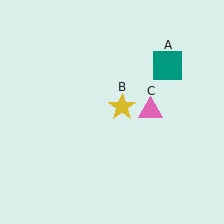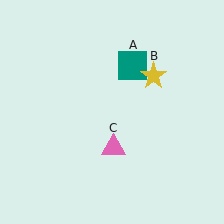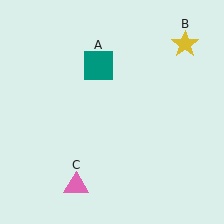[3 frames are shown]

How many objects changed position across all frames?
3 objects changed position: teal square (object A), yellow star (object B), pink triangle (object C).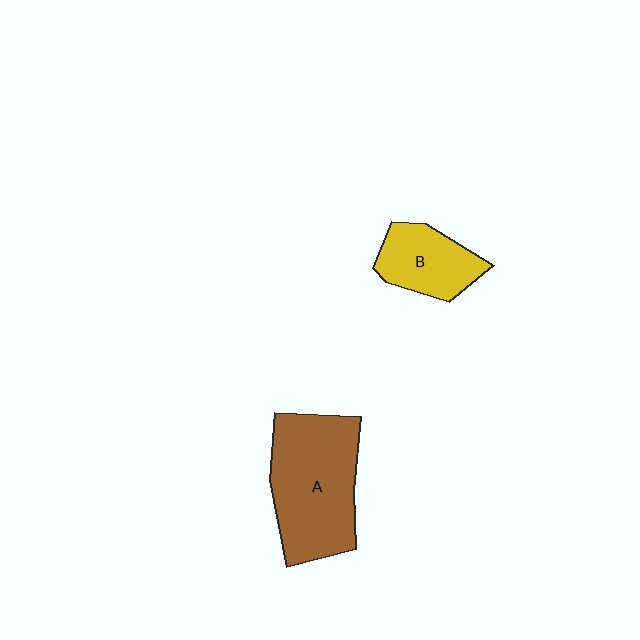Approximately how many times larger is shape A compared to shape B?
Approximately 2.0 times.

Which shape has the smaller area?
Shape B (yellow).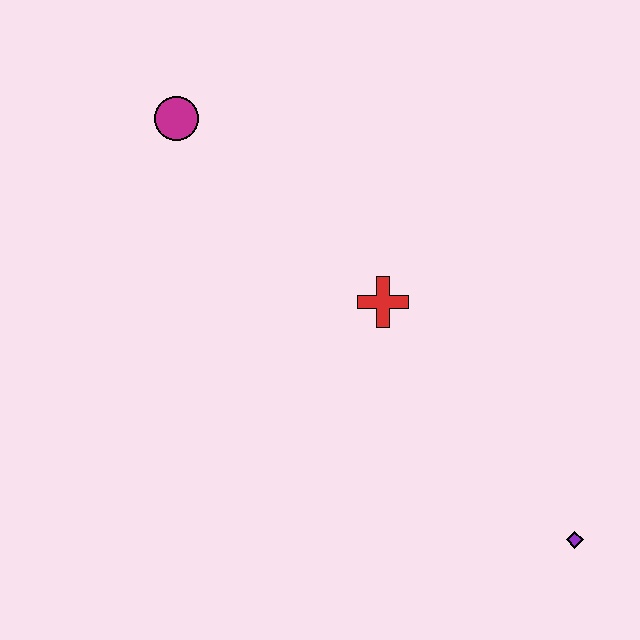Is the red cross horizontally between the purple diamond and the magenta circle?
Yes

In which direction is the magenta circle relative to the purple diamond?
The magenta circle is above the purple diamond.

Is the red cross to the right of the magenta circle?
Yes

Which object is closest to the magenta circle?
The red cross is closest to the magenta circle.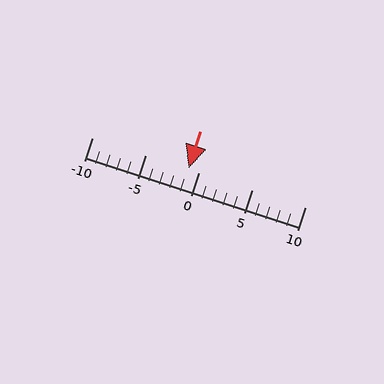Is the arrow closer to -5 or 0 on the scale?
The arrow is closer to 0.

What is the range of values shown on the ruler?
The ruler shows values from -10 to 10.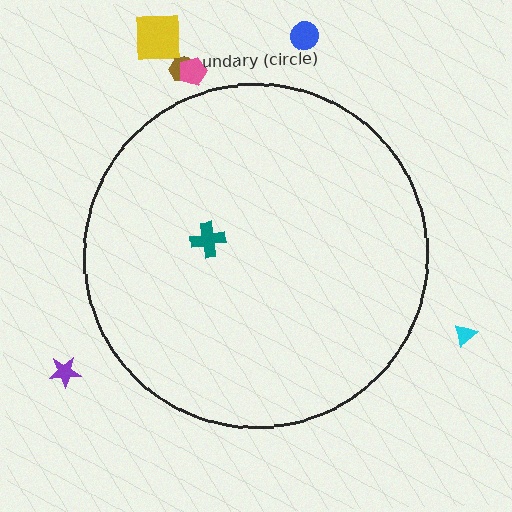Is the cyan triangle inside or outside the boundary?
Outside.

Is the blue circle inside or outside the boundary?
Outside.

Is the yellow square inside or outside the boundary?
Outside.